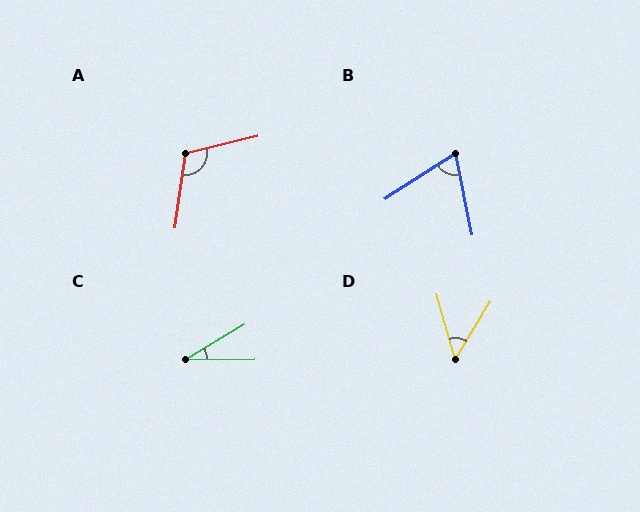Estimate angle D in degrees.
Approximately 47 degrees.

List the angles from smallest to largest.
C (31°), D (47°), B (69°), A (112°).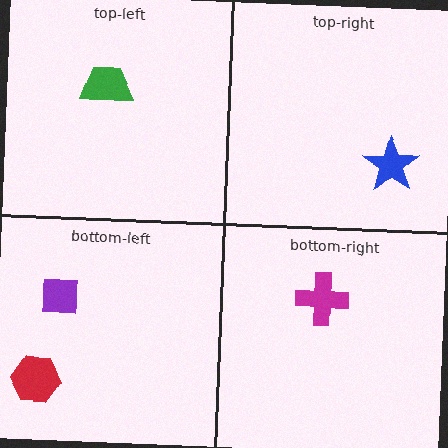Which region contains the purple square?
The bottom-left region.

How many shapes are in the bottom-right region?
1.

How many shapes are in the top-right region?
1.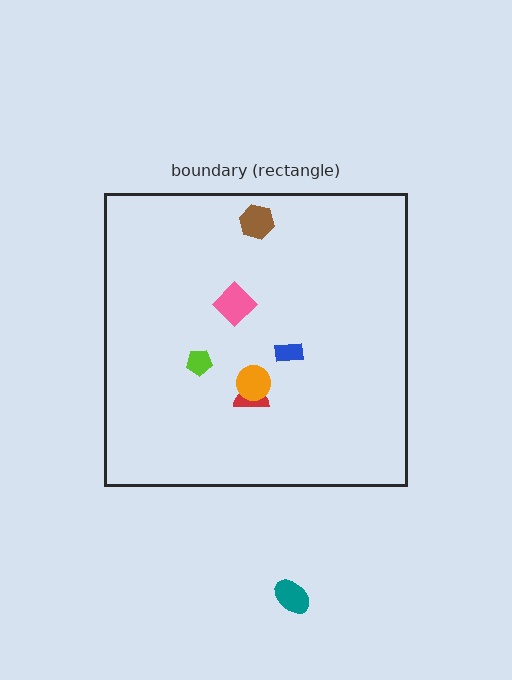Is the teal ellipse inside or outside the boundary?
Outside.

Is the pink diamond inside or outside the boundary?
Inside.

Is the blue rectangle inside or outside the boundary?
Inside.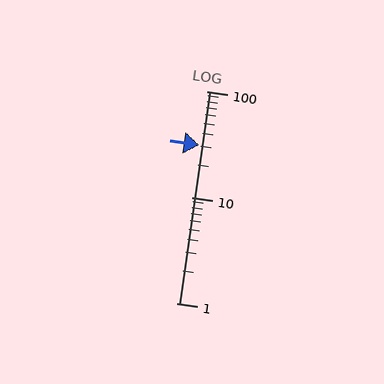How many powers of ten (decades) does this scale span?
The scale spans 2 decades, from 1 to 100.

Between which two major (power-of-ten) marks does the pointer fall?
The pointer is between 10 and 100.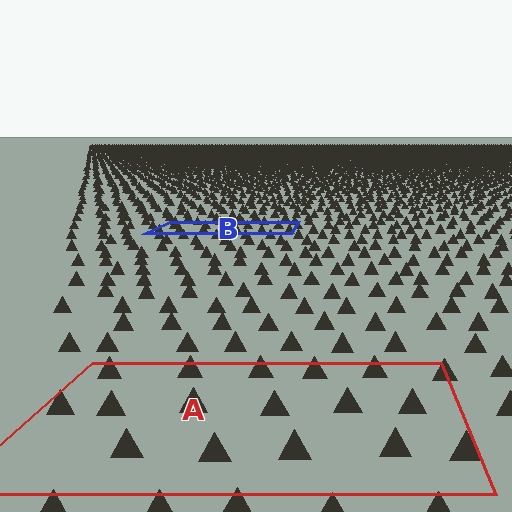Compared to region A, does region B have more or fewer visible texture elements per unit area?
Region B has more texture elements per unit area — they are packed more densely because it is farther away.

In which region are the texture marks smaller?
The texture marks are smaller in region B, because it is farther away.